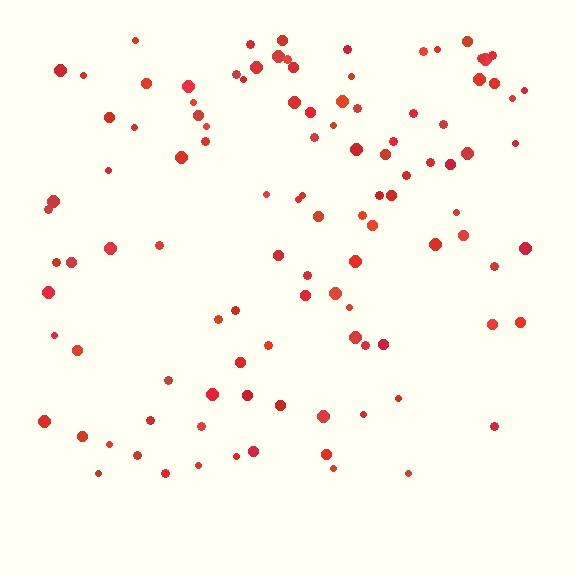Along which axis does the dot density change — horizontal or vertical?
Vertical.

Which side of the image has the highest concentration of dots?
The top.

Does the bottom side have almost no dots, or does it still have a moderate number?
Still a moderate number, just noticeably fewer than the top.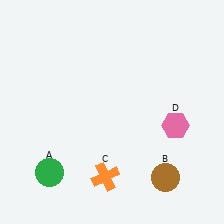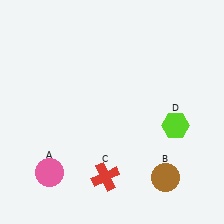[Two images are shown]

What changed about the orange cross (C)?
In Image 1, C is orange. In Image 2, it changed to red.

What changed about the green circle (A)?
In Image 1, A is green. In Image 2, it changed to pink.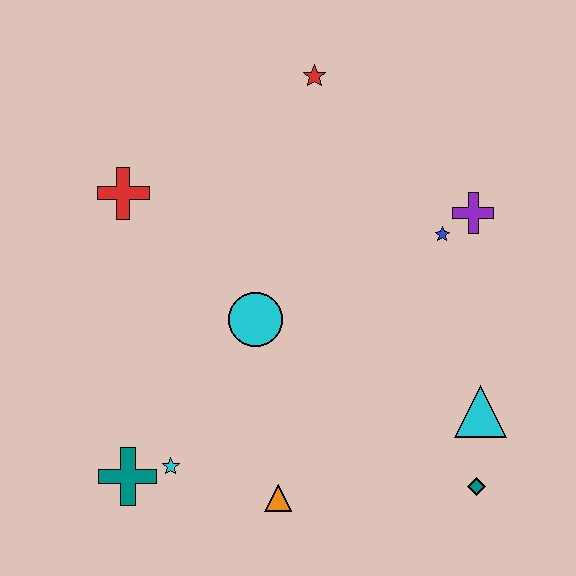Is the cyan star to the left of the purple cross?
Yes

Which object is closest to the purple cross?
The blue star is closest to the purple cross.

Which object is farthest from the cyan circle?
The teal diamond is farthest from the cyan circle.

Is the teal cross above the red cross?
No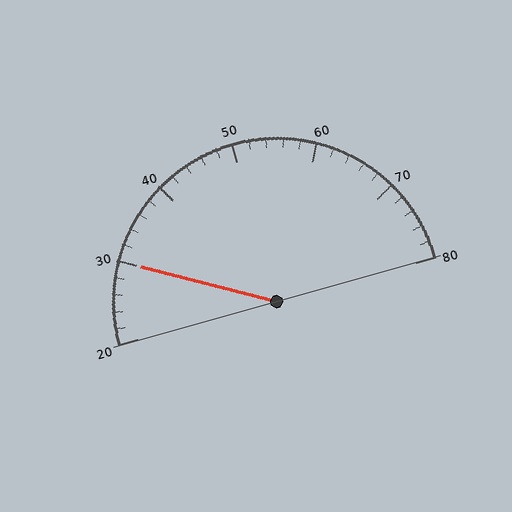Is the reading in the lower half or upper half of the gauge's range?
The reading is in the lower half of the range (20 to 80).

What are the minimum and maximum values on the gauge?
The gauge ranges from 20 to 80.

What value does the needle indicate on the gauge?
The needle indicates approximately 30.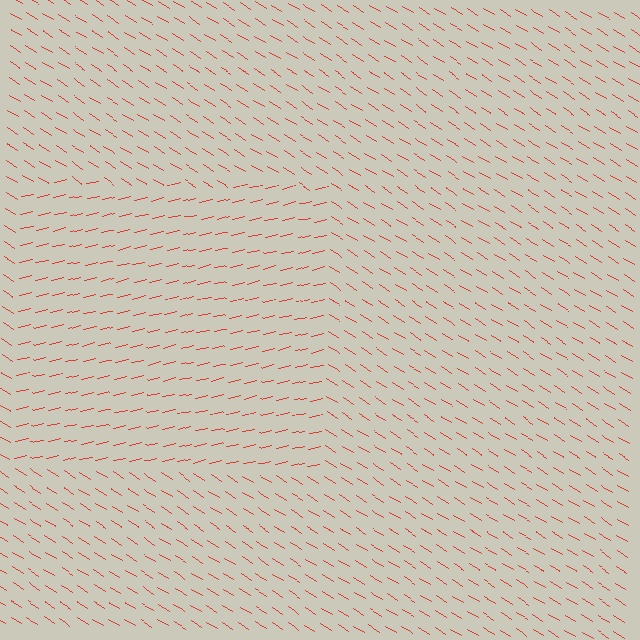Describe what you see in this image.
The image is filled with small red line segments. A rectangle region in the image has lines oriented differently from the surrounding lines, creating a visible texture boundary.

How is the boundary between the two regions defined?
The boundary is defined purely by a change in line orientation (approximately 45 degrees difference). All lines are the same color and thickness.